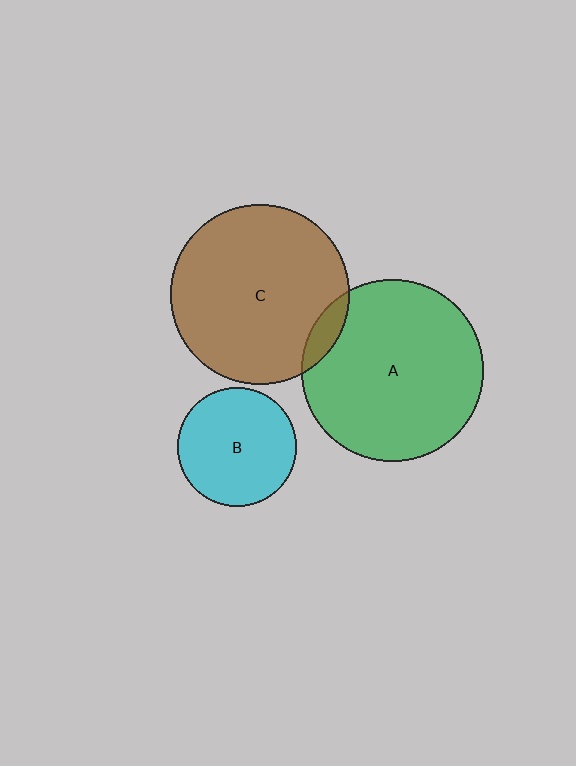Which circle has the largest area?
Circle A (green).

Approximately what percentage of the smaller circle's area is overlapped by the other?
Approximately 5%.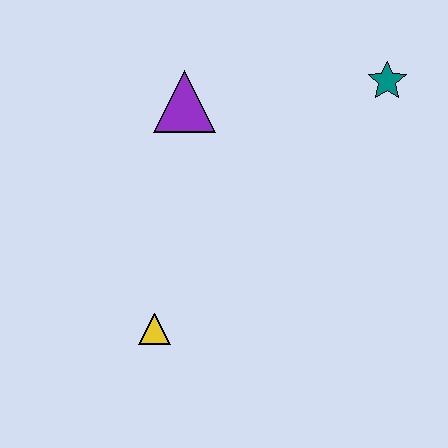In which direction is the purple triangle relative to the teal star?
The purple triangle is to the left of the teal star.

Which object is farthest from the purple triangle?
The yellow triangle is farthest from the purple triangle.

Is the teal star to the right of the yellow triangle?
Yes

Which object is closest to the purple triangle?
The teal star is closest to the purple triangle.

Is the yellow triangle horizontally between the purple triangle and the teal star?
No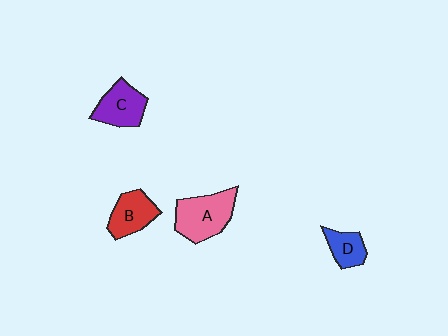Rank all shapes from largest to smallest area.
From largest to smallest: A (pink), C (purple), B (red), D (blue).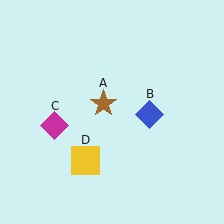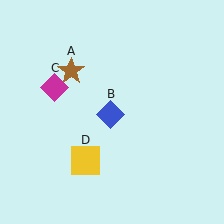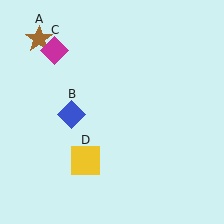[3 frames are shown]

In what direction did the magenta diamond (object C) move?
The magenta diamond (object C) moved up.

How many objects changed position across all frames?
3 objects changed position: brown star (object A), blue diamond (object B), magenta diamond (object C).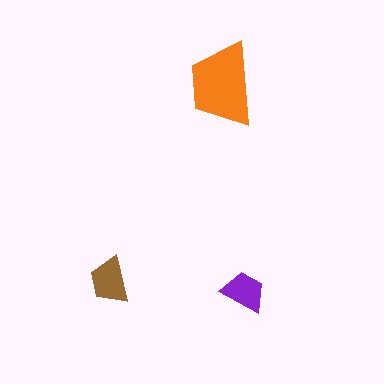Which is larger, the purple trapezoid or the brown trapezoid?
The brown one.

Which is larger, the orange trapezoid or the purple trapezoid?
The orange one.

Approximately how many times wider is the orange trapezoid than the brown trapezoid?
About 2 times wider.